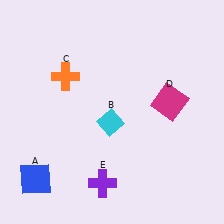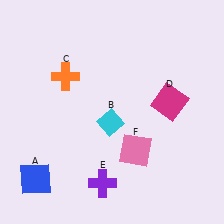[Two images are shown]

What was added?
A pink square (F) was added in Image 2.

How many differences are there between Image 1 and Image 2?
There is 1 difference between the two images.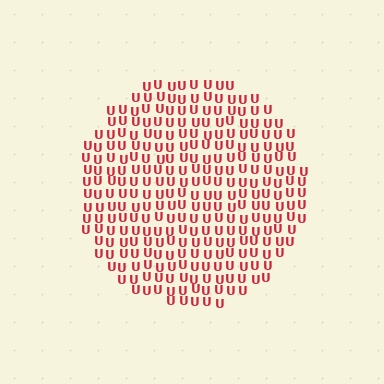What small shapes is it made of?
It is made of small letter U's.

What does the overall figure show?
The overall figure shows a circle.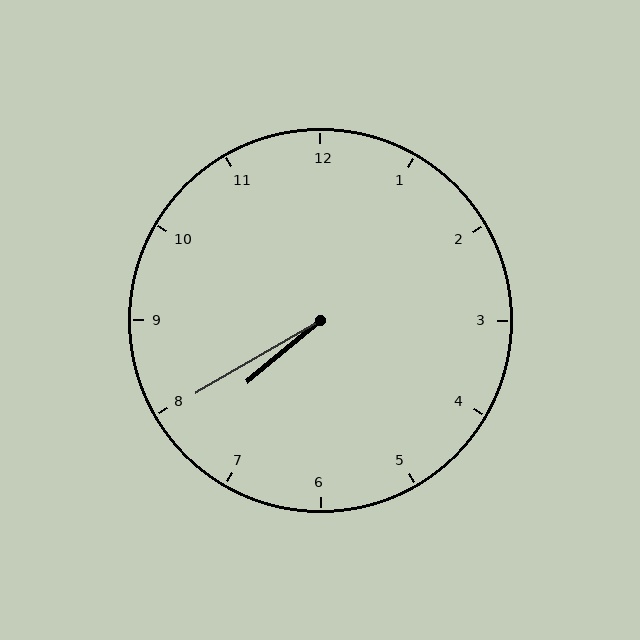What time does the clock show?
7:40.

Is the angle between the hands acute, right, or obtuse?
It is acute.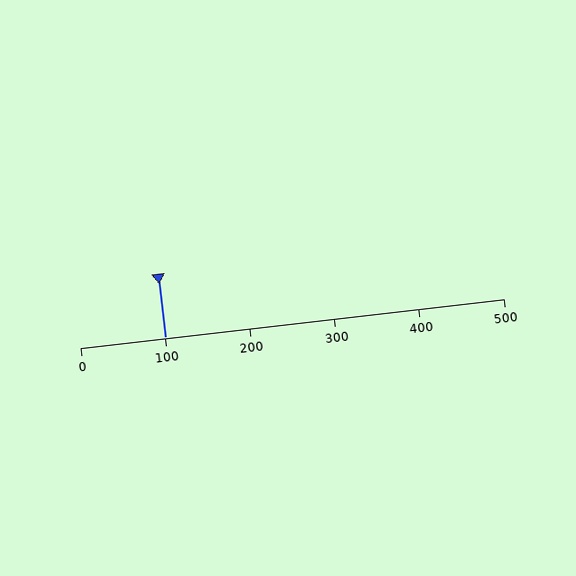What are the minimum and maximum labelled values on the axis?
The axis runs from 0 to 500.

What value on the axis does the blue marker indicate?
The marker indicates approximately 100.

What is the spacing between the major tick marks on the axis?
The major ticks are spaced 100 apart.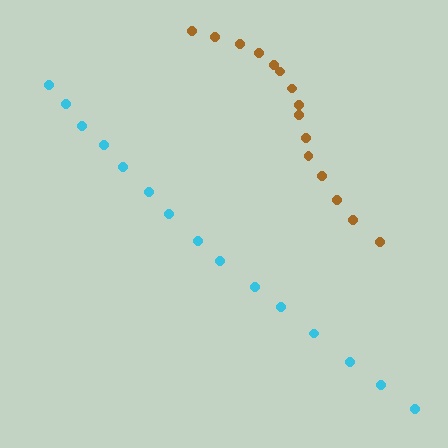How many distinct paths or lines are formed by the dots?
There are 2 distinct paths.